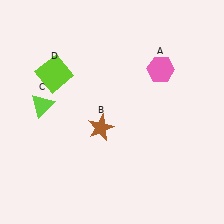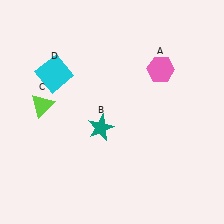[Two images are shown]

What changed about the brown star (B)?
In Image 1, B is brown. In Image 2, it changed to teal.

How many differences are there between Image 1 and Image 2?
There are 2 differences between the two images.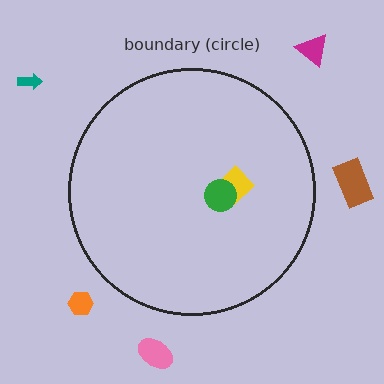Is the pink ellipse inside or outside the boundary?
Outside.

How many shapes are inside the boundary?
2 inside, 5 outside.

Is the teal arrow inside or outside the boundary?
Outside.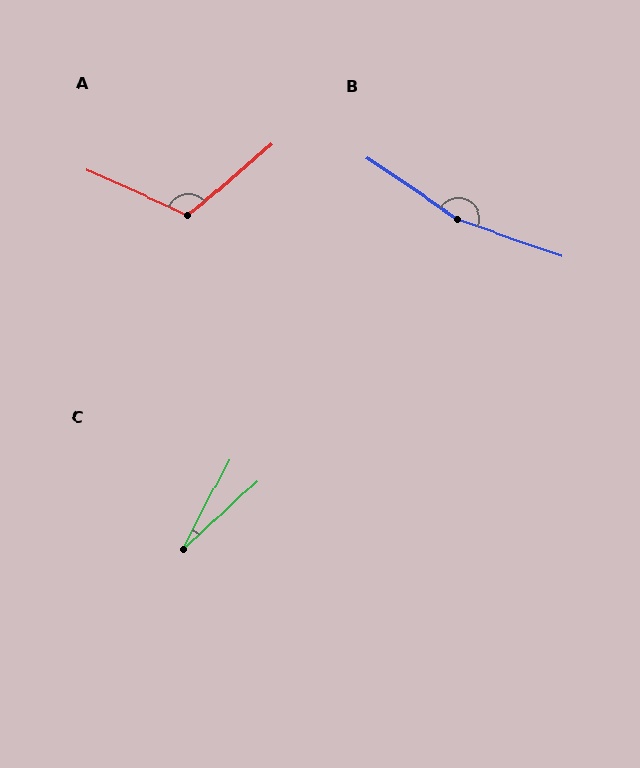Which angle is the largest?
B, at approximately 165 degrees.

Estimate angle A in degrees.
Approximately 115 degrees.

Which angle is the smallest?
C, at approximately 20 degrees.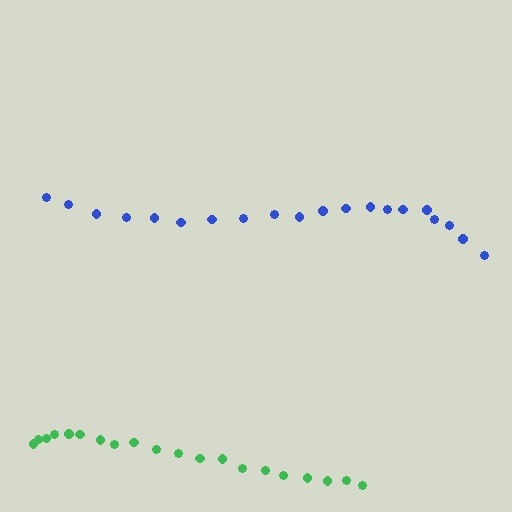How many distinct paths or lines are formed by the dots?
There are 2 distinct paths.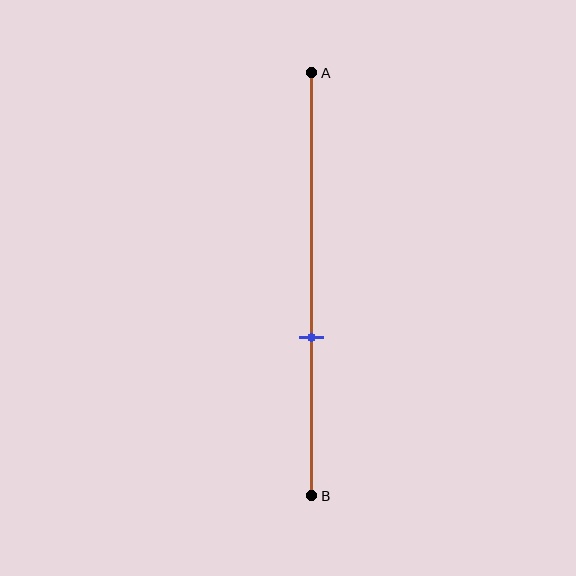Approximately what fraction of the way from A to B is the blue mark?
The blue mark is approximately 65% of the way from A to B.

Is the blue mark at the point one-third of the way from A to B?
No, the mark is at about 65% from A, not at the 33% one-third point.